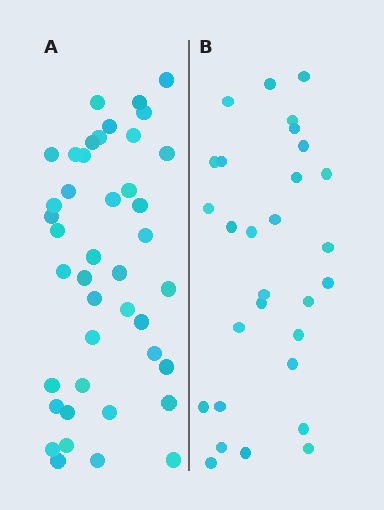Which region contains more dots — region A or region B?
Region A (the left region) has more dots.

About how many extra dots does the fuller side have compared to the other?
Region A has approximately 15 more dots than region B.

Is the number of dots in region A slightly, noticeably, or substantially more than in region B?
Region A has noticeably more, but not dramatically so. The ratio is roughly 1.4 to 1.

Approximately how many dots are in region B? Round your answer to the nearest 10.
About 30 dots. (The exact count is 29, which rounds to 30.)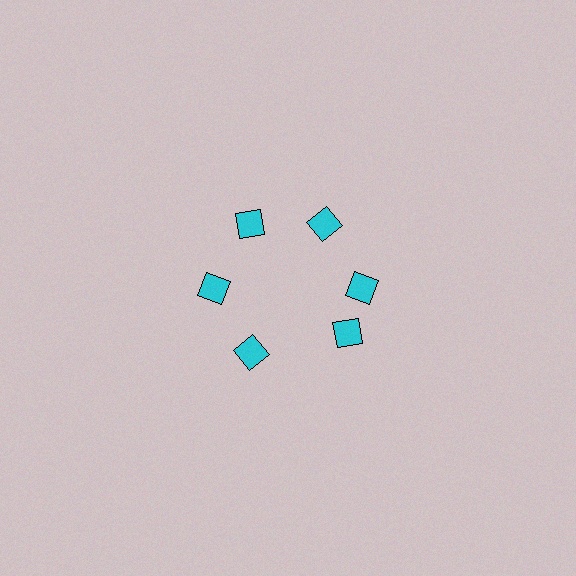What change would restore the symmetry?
The symmetry would be restored by rotating it back into even spacing with its neighbors so that all 6 diamonds sit at equal angles and equal distance from the center.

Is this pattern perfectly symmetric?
No. The 6 cyan diamonds are arranged in a ring, but one element near the 5 o'clock position is rotated out of alignment along the ring, breaking the 6-fold rotational symmetry.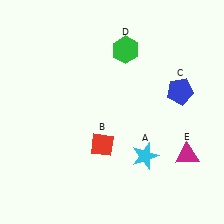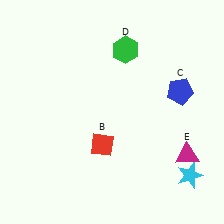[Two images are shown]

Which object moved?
The cyan star (A) moved right.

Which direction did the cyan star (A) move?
The cyan star (A) moved right.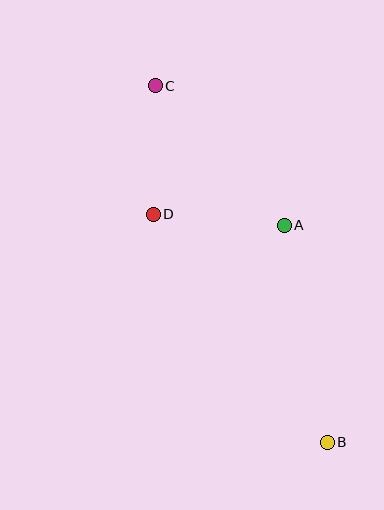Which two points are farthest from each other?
Points B and C are farthest from each other.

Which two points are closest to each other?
Points C and D are closest to each other.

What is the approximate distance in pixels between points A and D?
The distance between A and D is approximately 132 pixels.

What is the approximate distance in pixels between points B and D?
The distance between B and D is approximately 287 pixels.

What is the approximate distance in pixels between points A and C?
The distance between A and C is approximately 190 pixels.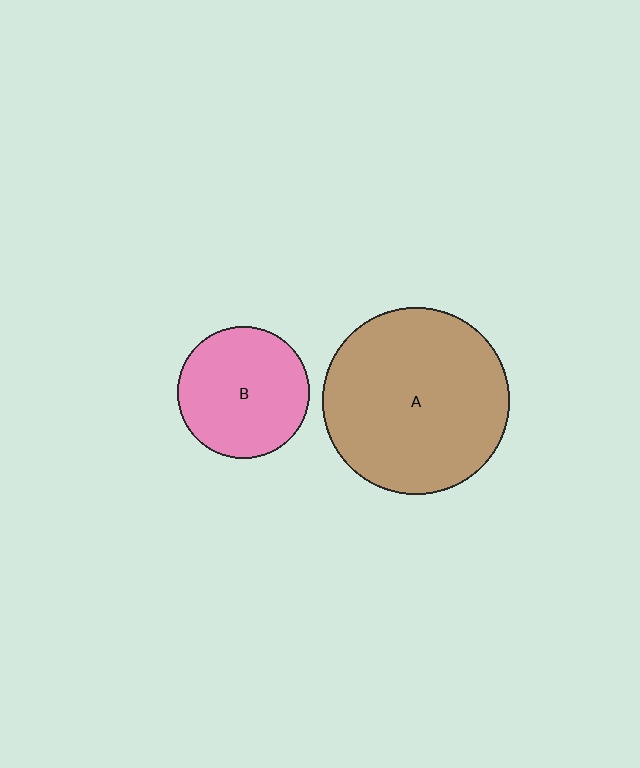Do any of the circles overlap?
No, none of the circles overlap.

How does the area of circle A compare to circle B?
Approximately 2.0 times.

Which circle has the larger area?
Circle A (brown).